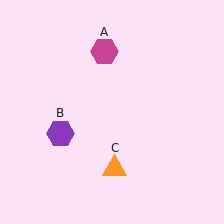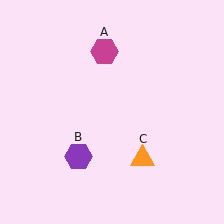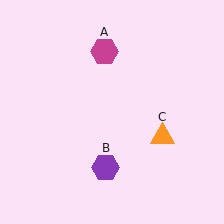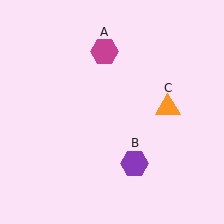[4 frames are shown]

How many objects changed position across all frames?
2 objects changed position: purple hexagon (object B), orange triangle (object C).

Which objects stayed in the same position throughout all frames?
Magenta hexagon (object A) remained stationary.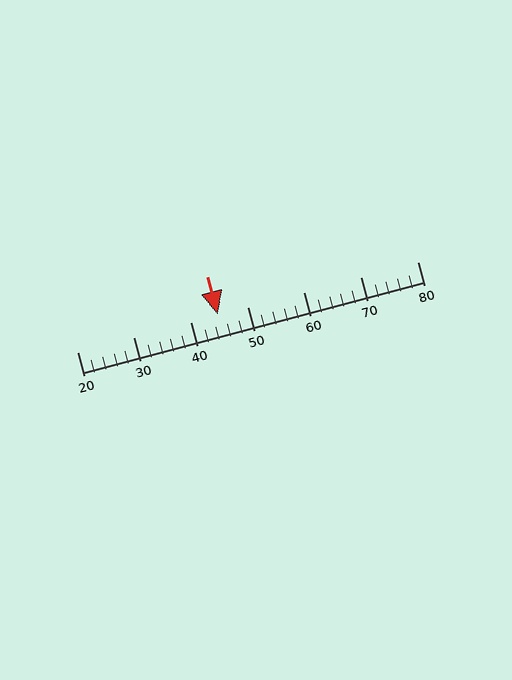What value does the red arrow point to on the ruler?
The red arrow points to approximately 45.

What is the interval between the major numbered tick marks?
The major tick marks are spaced 10 units apart.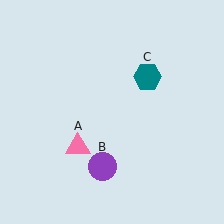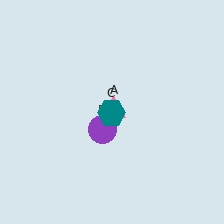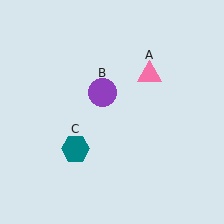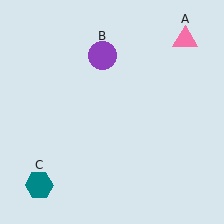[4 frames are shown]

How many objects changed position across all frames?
3 objects changed position: pink triangle (object A), purple circle (object B), teal hexagon (object C).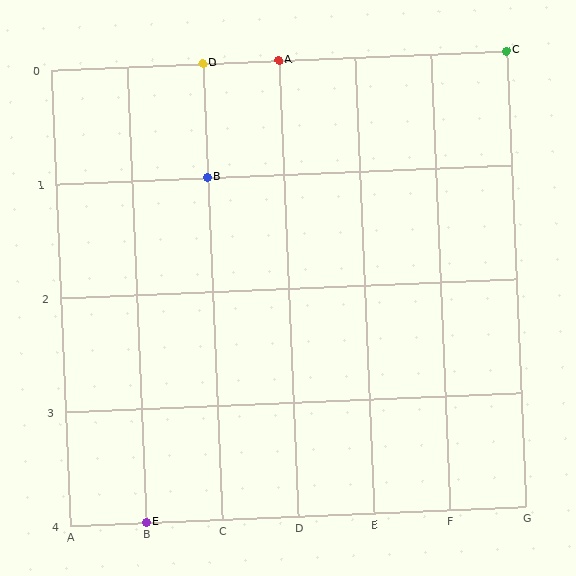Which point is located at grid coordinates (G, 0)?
Point C is at (G, 0).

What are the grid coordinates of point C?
Point C is at grid coordinates (G, 0).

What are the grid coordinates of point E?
Point E is at grid coordinates (B, 4).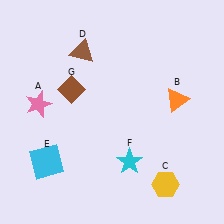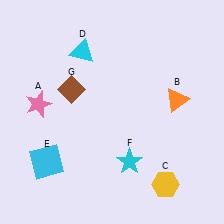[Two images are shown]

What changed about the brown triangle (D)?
In Image 1, D is brown. In Image 2, it changed to cyan.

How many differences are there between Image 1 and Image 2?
There is 1 difference between the two images.